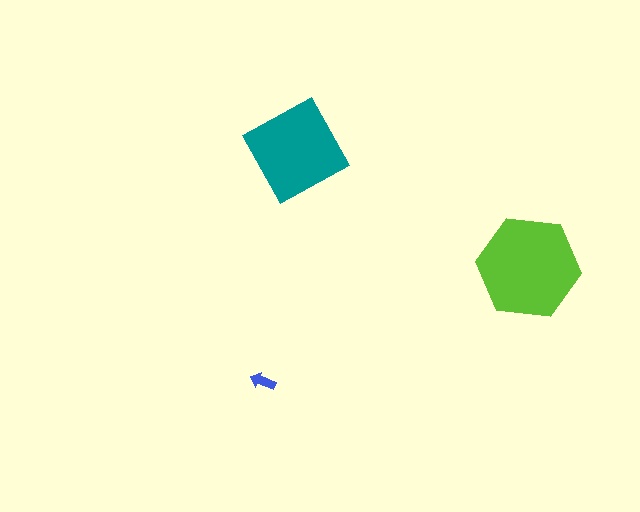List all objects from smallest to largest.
The blue arrow, the teal diamond, the lime hexagon.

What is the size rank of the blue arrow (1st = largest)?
3rd.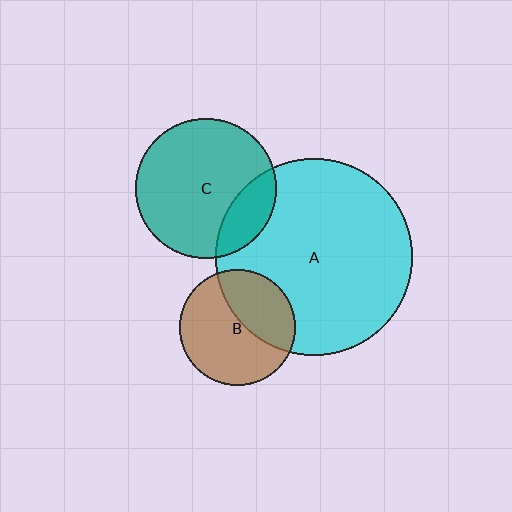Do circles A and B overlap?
Yes.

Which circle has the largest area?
Circle A (cyan).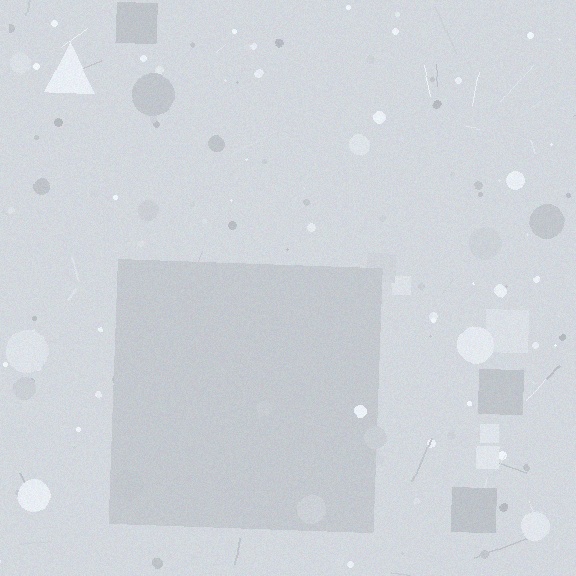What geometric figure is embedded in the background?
A square is embedded in the background.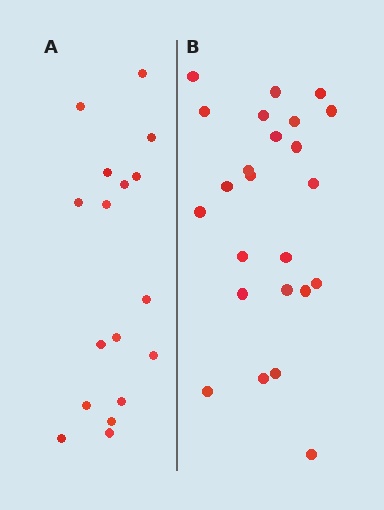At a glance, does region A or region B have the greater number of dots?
Region B (the right region) has more dots.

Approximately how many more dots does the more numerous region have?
Region B has roughly 8 or so more dots than region A.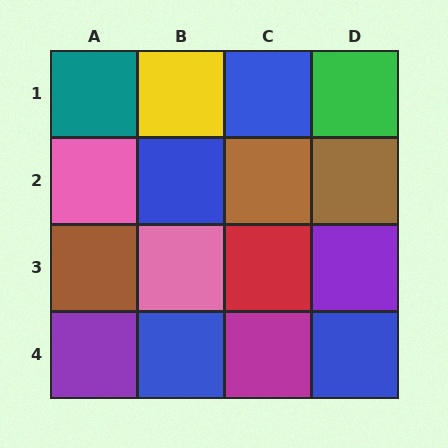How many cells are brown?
3 cells are brown.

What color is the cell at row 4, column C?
Magenta.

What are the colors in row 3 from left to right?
Brown, pink, red, purple.